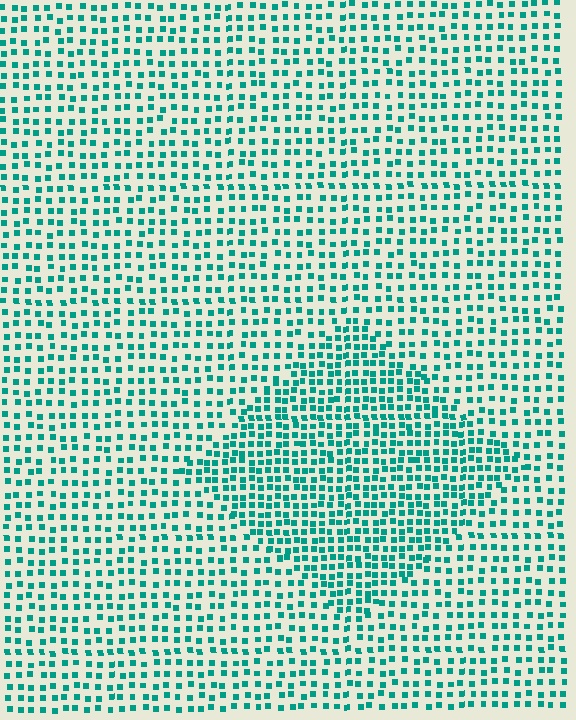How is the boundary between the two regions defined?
The boundary is defined by a change in element density (approximately 1.7x ratio). All elements are the same color, size, and shape.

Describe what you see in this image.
The image contains small teal elements arranged at two different densities. A diamond-shaped region is visible where the elements are more densely packed than the surrounding area.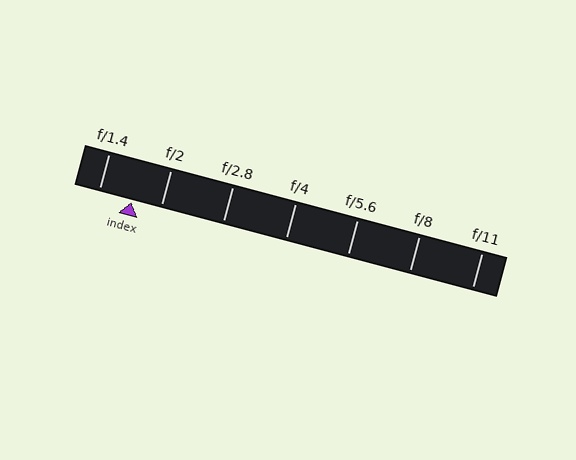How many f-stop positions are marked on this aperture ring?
There are 7 f-stop positions marked.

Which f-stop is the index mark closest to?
The index mark is closest to f/2.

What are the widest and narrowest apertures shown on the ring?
The widest aperture shown is f/1.4 and the narrowest is f/11.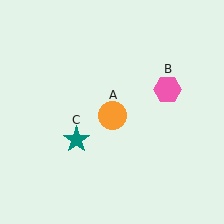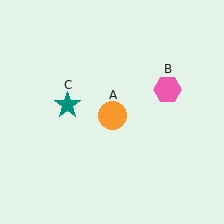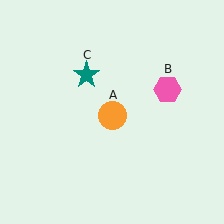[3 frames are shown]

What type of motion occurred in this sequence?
The teal star (object C) rotated clockwise around the center of the scene.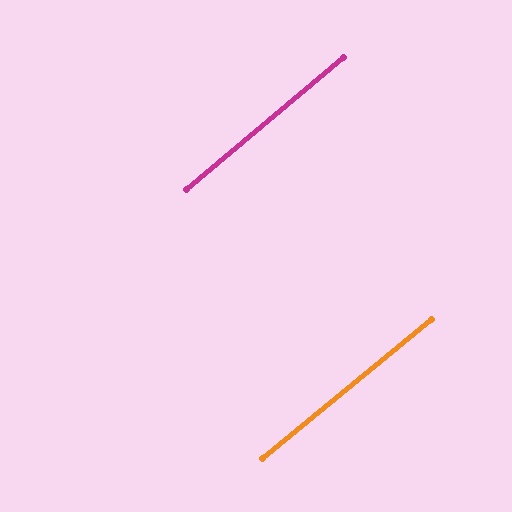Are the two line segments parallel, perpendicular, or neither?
Parallel — their directions differ by only 0.7°.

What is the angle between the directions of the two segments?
Approximately 1 degree.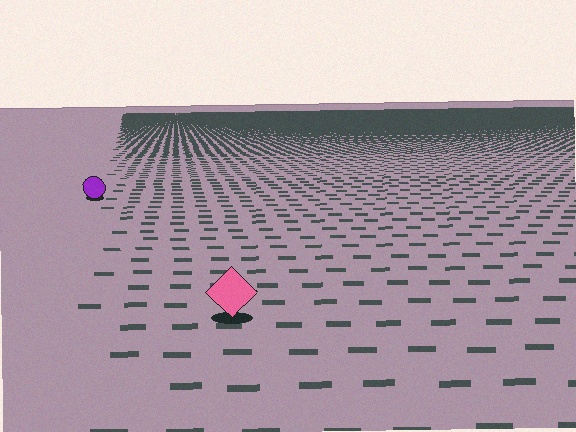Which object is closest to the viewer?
The pink diamond is closest. The texture marks near it are larger and more spread out.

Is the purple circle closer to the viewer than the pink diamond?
No. The pink diamond is closer — you can tell from the texture gradient: the ground texture is coarser near it.